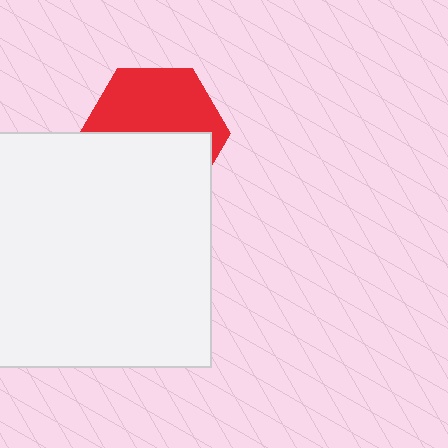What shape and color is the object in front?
The object in front is a white square.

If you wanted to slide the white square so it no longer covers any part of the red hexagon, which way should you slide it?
Slide it down — that is the most direct way to separate the two shapes.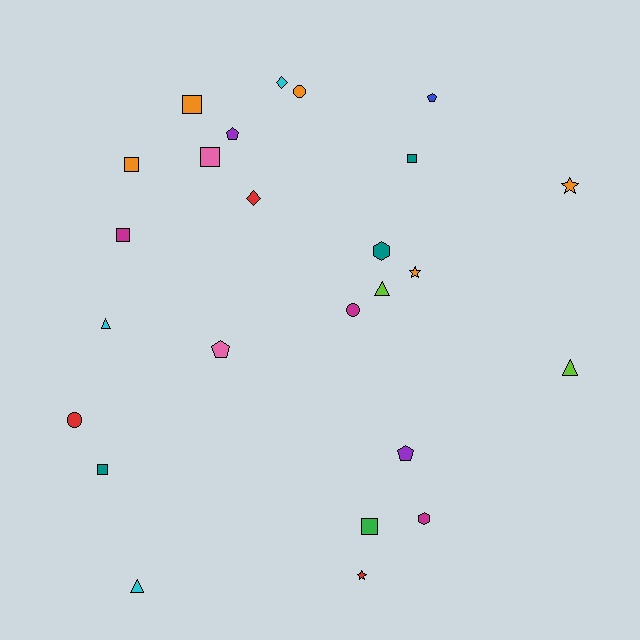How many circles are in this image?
There are 3 circles.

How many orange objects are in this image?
There are 5 orange objects.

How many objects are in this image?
There are 25 objects.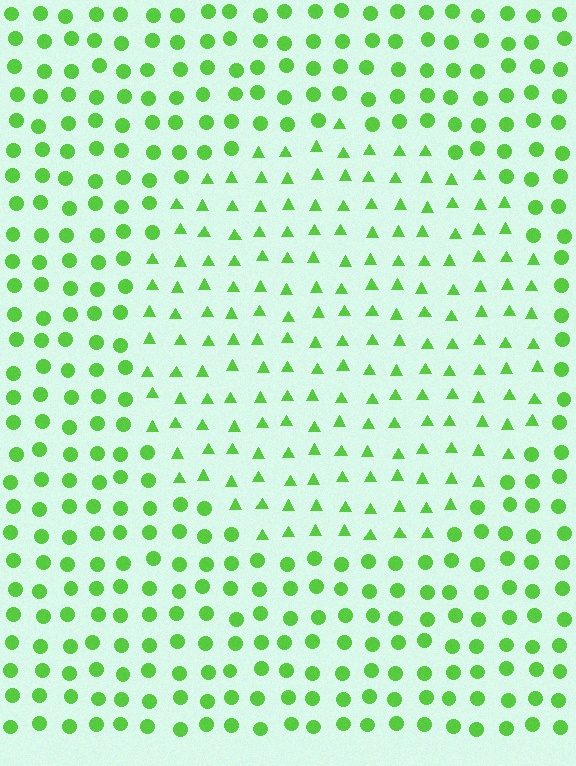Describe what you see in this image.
The image is filled with small lime elements arranged in a uniform grid. A circle-shaped region contains triangles, while the surrounding area contains circles. The boundary is defined purely by the change in element shape.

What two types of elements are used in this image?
The image uses triangles inside the circle region and circles outside it.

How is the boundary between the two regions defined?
The boundary is defined by a change in element shape: triangles inside vs. circles outside. All elements share the same color and spacing.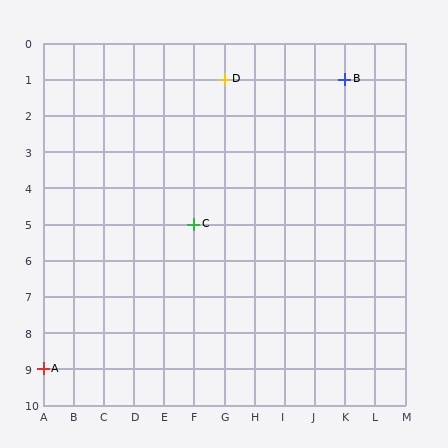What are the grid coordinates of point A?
Point A is at grid coordinates (A, 9).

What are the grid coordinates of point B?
Point B is at grid coordinates (K, 1).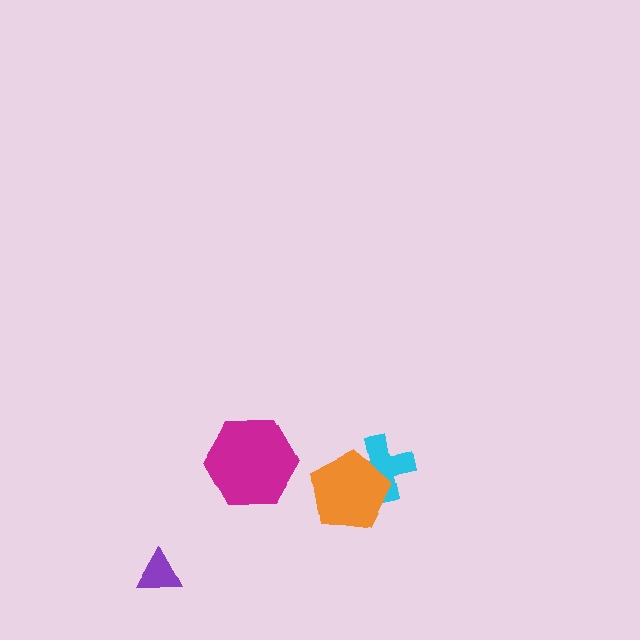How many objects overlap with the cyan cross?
1 object overlaps with the cyan cross.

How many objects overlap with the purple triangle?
0 objects overlap with the purple triangle.